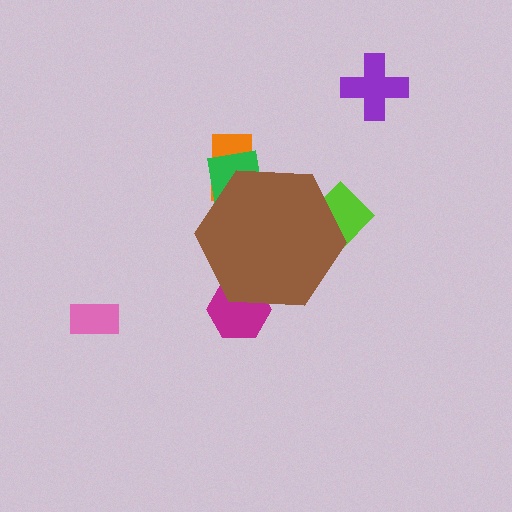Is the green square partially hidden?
Yes, the green square is partially hidden behind the brown hexagon.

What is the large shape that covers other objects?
A brown hexagon.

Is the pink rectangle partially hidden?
No, the pink rectangle is fully visible.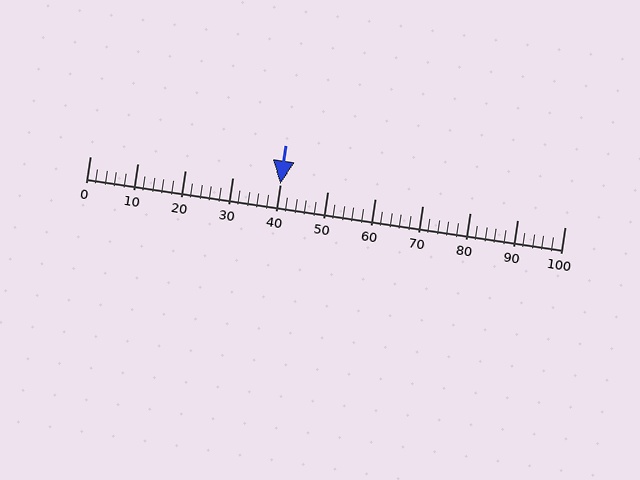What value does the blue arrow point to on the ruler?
The blue arrow points to approximately 40.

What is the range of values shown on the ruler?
The ruler shows values from 0 to 100.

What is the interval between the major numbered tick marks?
The major tick marks are spaced 10 units apart.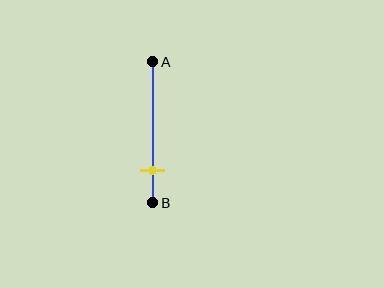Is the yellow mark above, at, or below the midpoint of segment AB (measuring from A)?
The yellow mark is below the midpoint of segment AB.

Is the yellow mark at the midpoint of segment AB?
No, the mark is at about 75% from A, not at the 50% midpoint.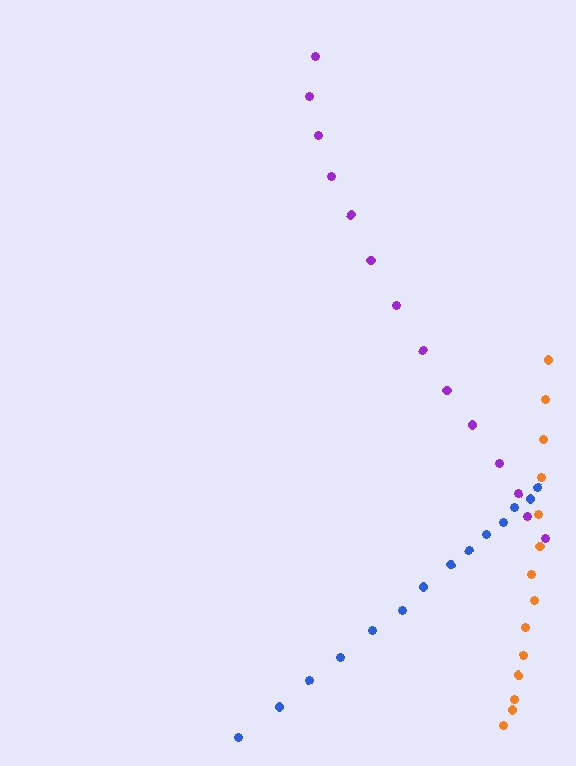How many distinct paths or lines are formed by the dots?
There are 3 distinct paths.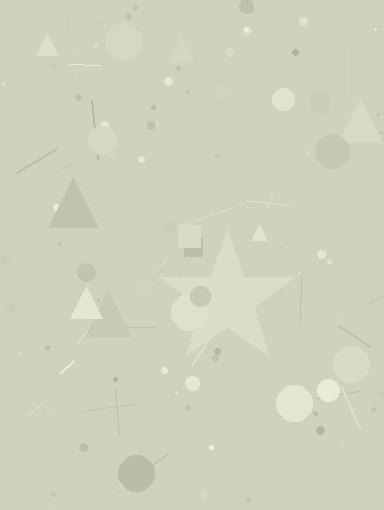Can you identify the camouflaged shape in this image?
The camouflaged shape is a star.